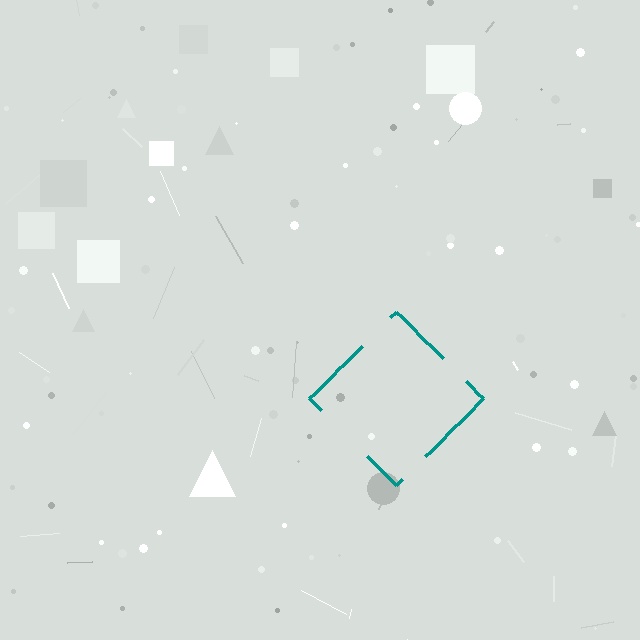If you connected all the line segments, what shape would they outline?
They would outline a diamond.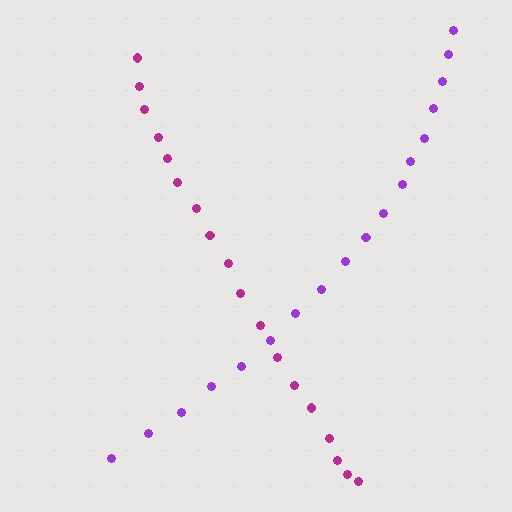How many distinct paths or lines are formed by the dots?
There are 2 distinct paths.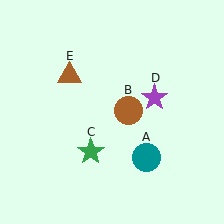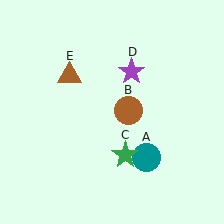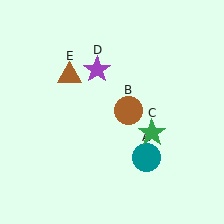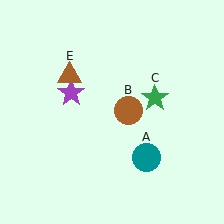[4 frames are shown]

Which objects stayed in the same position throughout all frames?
Teal circle (object A) and brown circle (object B) and brown triangle (object E) remained stationary.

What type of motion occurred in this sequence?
The green star (object C), purple star (object D) rotated counterclockwise around the center of the scene.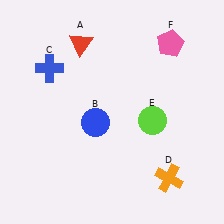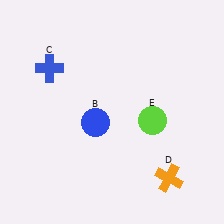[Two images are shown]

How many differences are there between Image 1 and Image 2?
There are 2 differences between the two images.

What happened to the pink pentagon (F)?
The pink pentagon (F) was removed in Image 2. It was in the top-right area of Image 1.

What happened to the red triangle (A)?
The red triangle (A) was removed in Image 2. It was in the top-left area of Image 1.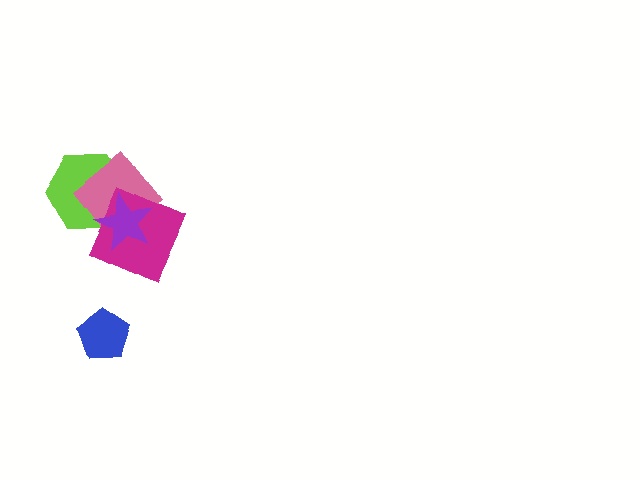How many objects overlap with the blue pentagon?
0 objects overlap with the blue pentagon.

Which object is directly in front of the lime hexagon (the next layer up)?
The pink diamond is directly in front of the lime hexagon.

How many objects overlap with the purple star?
3 objects overlap with the purple star.